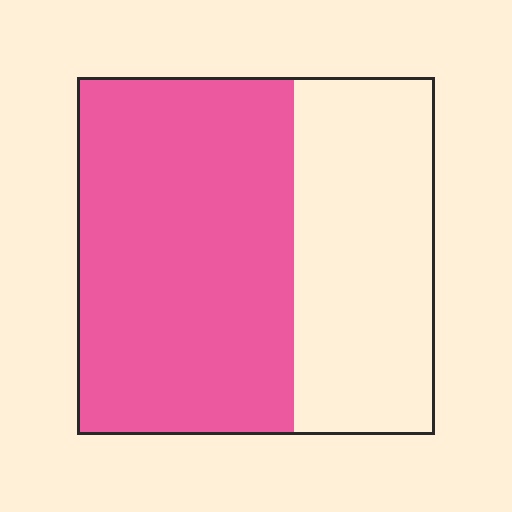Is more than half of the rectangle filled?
Yes.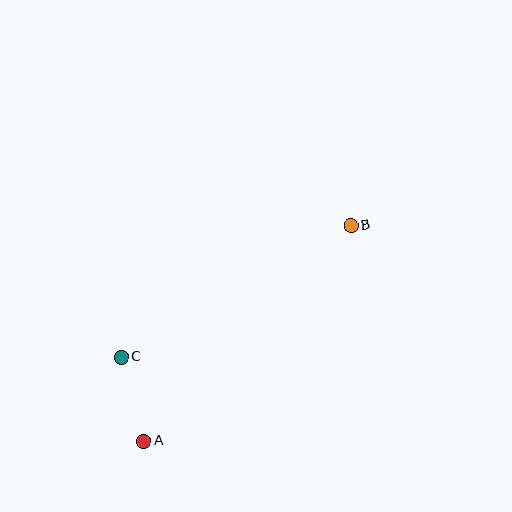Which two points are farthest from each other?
Points A and B are farthest from each other.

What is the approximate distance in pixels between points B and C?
The distance between B and C is approximately 265 pixels.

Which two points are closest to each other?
Points A and C are closest to each other.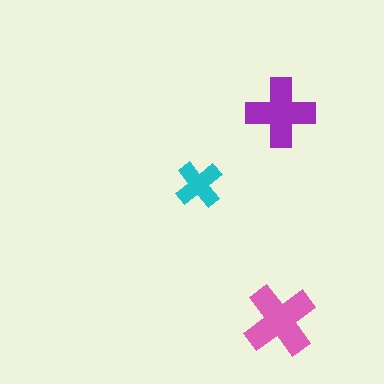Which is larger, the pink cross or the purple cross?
The pink one.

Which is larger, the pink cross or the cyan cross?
The pink one.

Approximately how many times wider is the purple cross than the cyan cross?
About 1.5 times wider.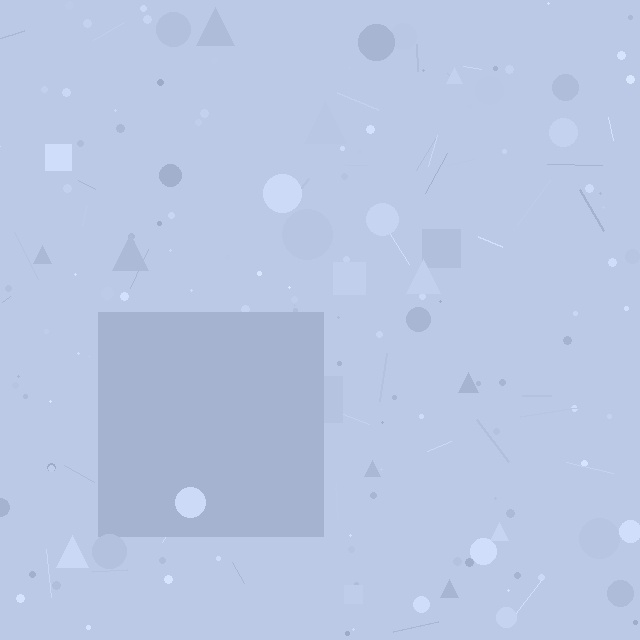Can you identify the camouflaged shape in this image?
The camouflaged shape is a square.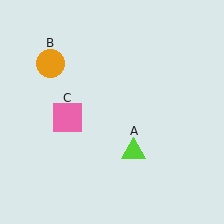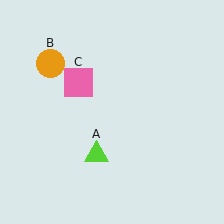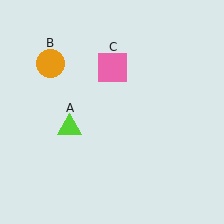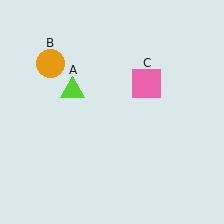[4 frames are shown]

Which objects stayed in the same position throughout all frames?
Orange circle (object B) remained stationary.